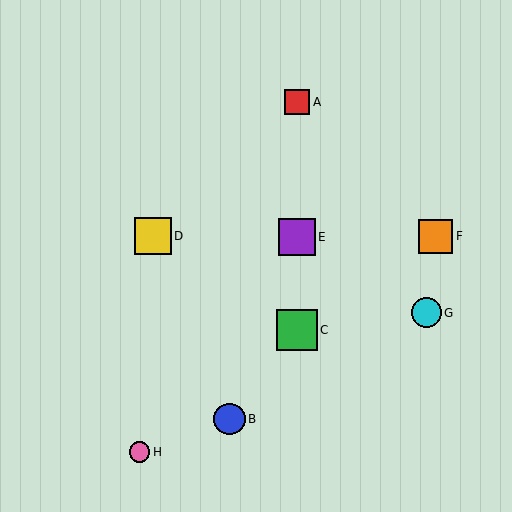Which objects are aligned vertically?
Objects A, C, E are aligned vertically.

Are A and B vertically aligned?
No, A is at x≈297 and B is at x≈230.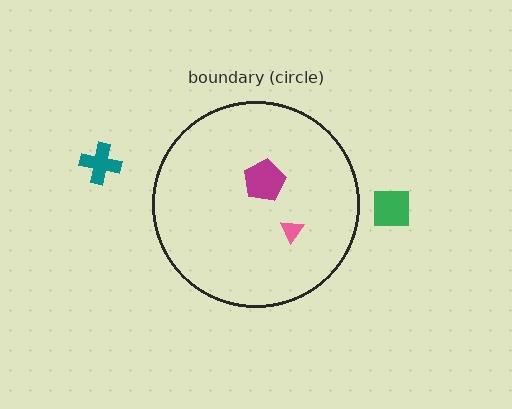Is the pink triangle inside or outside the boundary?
Inside.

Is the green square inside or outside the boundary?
Outside.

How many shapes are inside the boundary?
2 inside, 2 outside.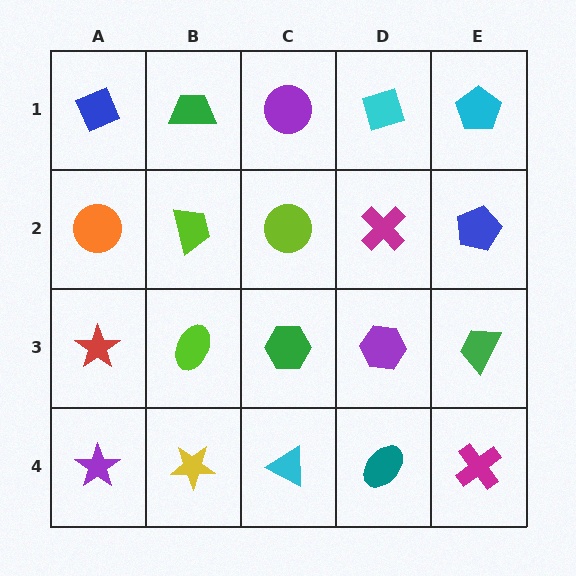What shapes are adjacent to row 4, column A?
A red star (row 3, column A), a yellow star (row 4, column B).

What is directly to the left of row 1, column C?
A green trapezoid.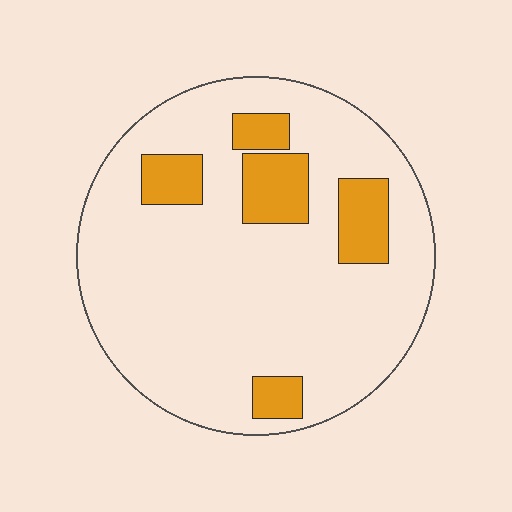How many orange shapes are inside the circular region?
5.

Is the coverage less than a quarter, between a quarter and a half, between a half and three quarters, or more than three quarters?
Less than a quarter.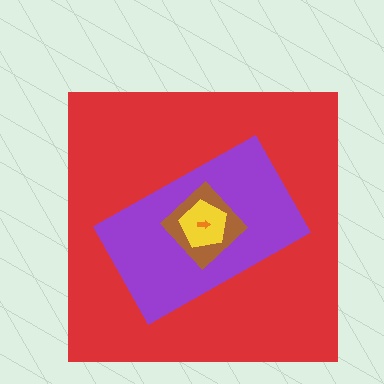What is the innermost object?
The orange arrow.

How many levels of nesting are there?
5.